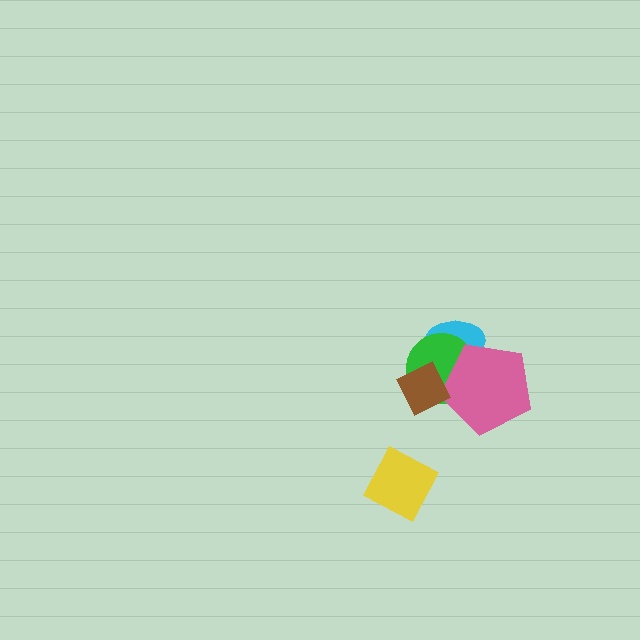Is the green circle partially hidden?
Yes, it is partially covered by another shape.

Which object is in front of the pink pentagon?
The brown diamond is in front of the pink pentagon.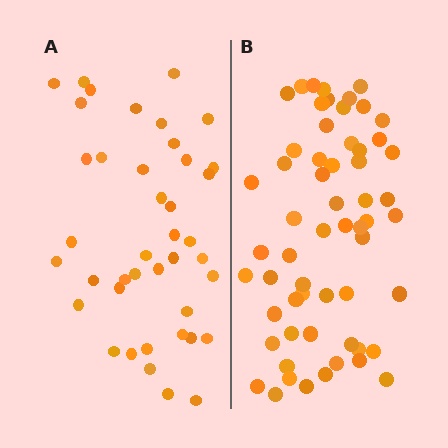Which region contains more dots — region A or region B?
Region B (the right region) has more dots.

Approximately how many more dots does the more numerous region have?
Region B has approximately 20 more dots than region A.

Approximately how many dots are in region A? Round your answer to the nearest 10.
About 40 dots. (The exact count is 41, which rounds to 40.)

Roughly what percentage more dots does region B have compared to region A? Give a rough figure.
About 45% more.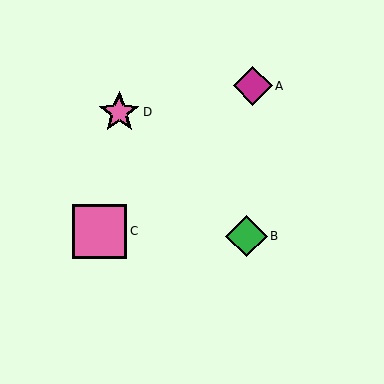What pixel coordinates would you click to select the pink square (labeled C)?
Click at (100, 231) to select the pink square C.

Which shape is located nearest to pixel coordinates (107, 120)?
The pink star (labeled D) at (119, 112) is nearest to that location.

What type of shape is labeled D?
Shape D is a pink star.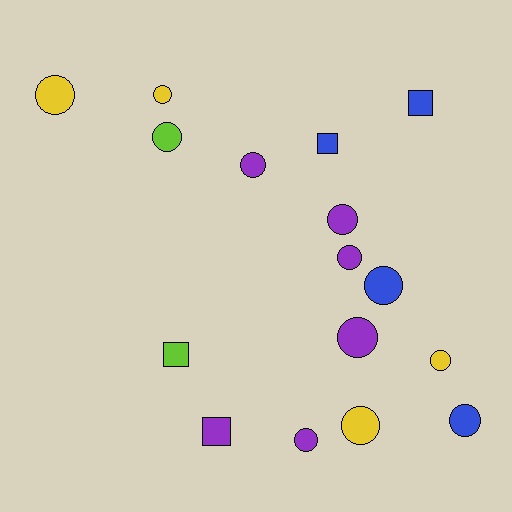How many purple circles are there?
There are 5 purple circles.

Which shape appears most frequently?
Circle, with 12 objects.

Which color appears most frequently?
Purple, with 6 objects.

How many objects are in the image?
There are 16 objects.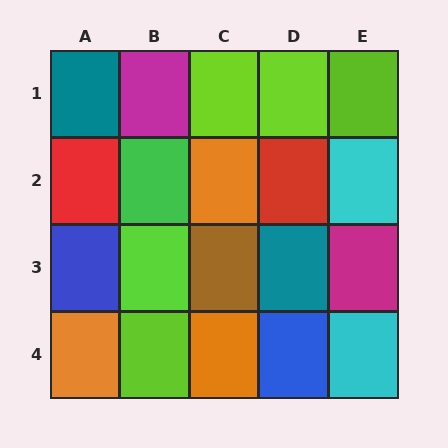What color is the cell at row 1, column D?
Lime.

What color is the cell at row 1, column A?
Teal.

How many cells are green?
1 cell is green.